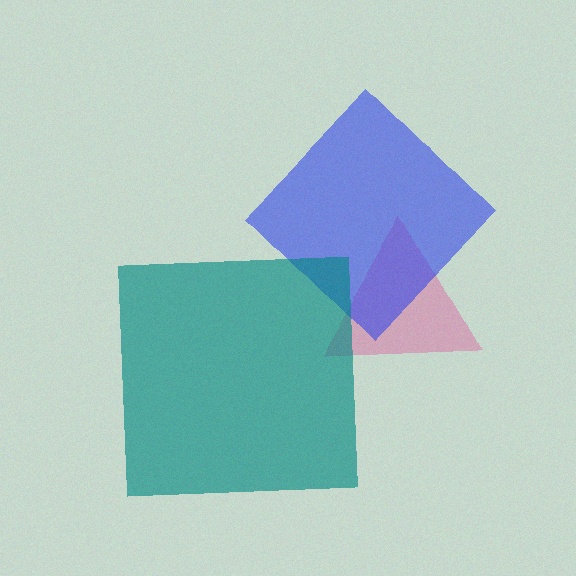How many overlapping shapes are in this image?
There are 3 overlapping shapes in the image.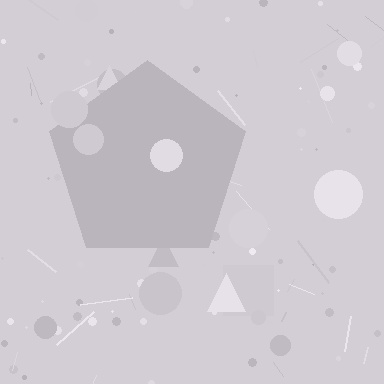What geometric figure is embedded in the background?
A pentagon is embedded in the background.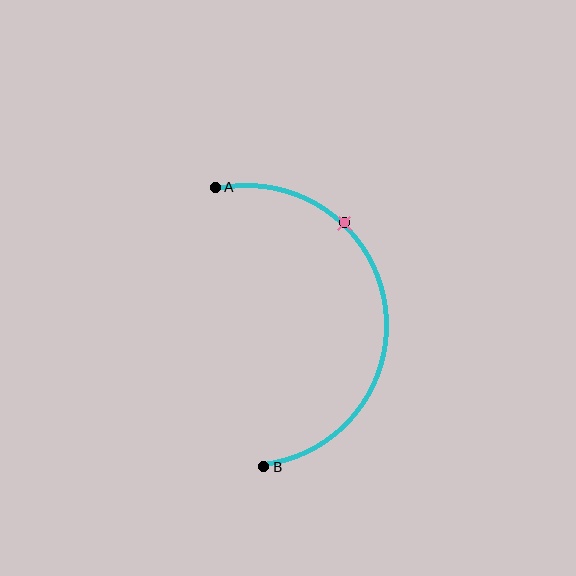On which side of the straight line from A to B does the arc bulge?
The arc bulges to the right of the straight line connecting A and B.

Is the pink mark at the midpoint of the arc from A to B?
No. The pink mark lies on the arc but is closer to endpoint A. The arc midpoint would be at the point on the curve equidistant along the arc from both A and B.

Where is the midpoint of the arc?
The arc midpoint is the point on the curve farthest from the straight line joining A and B. It sits to the right of that line.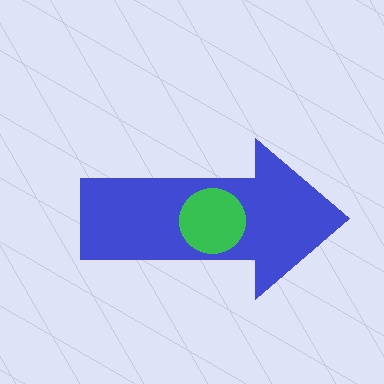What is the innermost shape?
The green circle.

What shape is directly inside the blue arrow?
The green circle.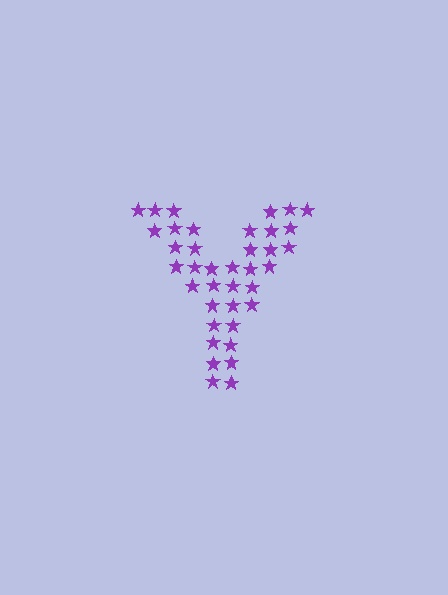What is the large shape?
The large shape is the letter Y.